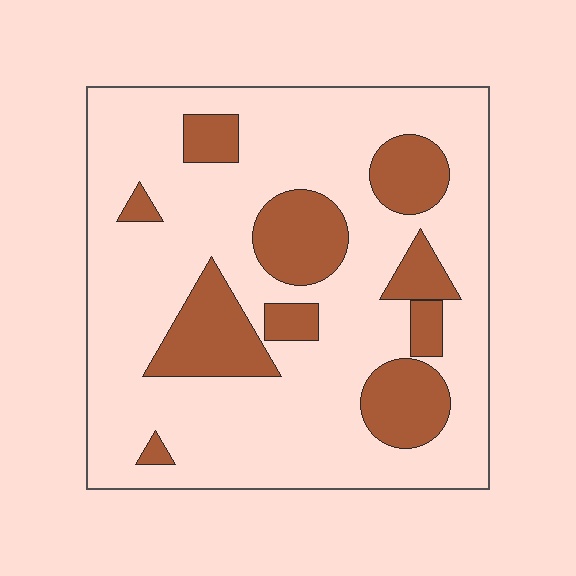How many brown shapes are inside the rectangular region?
10.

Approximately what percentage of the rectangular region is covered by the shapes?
Approximately 25%.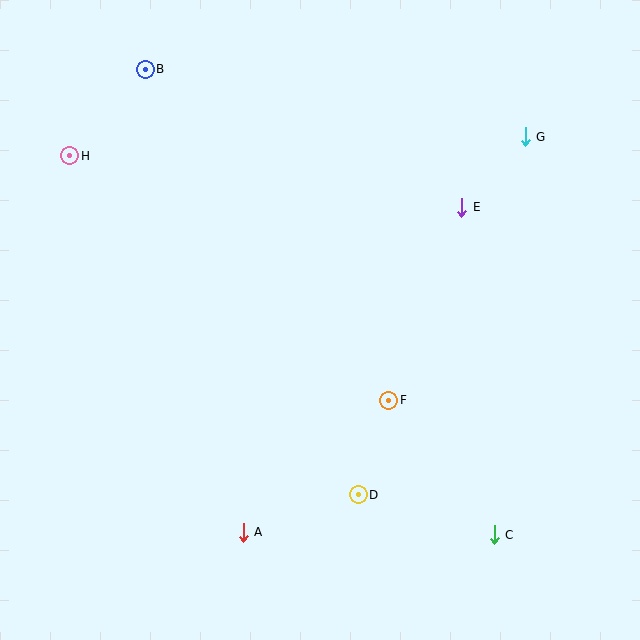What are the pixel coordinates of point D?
Point D is at (358, 495).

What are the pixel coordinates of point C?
Point C is at (494, 535).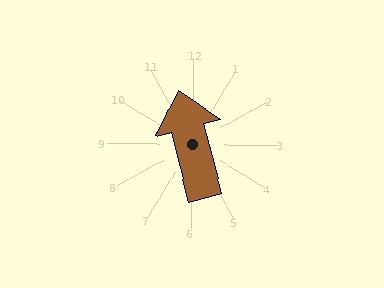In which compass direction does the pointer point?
North.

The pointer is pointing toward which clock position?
Roughly 12 o'clock.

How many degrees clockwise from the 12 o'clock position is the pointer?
Approximately 345 degrees.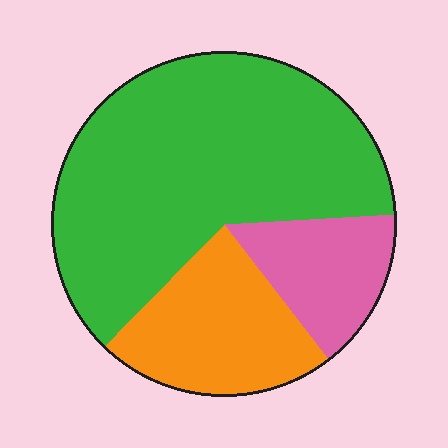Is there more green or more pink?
Green.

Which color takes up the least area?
Pink, at roughly 15%.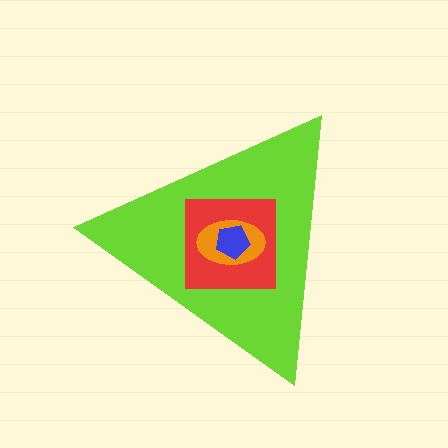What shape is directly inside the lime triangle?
The red square.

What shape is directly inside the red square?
The orange ellipse.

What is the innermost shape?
The blue pentagon.